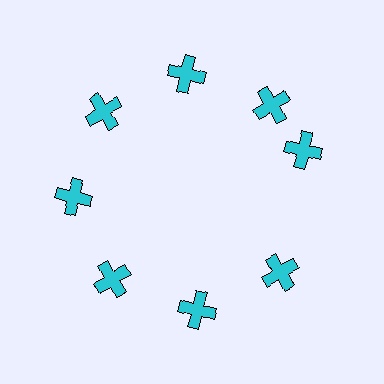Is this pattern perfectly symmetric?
No. The 8 cyan crosses are arranged in a ring, but one element near the 3 o'clock position is rotated out of alignment along the ring, breaking the 8-fold rotational symmetry.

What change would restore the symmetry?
The symmetry would be restored by rotating it back into even spacing with its neighbors so that all 8 crosses sit at equal angles and equal distance from the center.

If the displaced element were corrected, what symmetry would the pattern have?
It would have 8-fold rotational symmetry — the pattern would map onto itself every 45 degrees.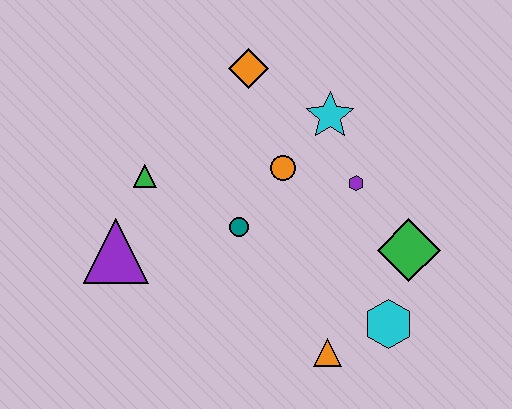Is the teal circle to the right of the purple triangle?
Yes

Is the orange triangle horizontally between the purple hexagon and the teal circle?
Yes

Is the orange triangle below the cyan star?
Yes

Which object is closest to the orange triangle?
The cyan hexagon is closest to the orange triangle.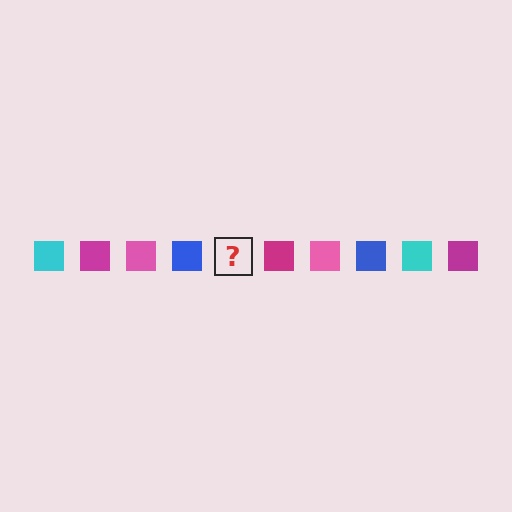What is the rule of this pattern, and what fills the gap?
The rule is that the pattern cycles through cyan, magenta, pink, blue squares. The gap should be filled with a cyan square.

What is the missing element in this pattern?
The missing element is a cyan square.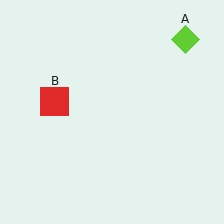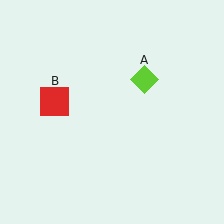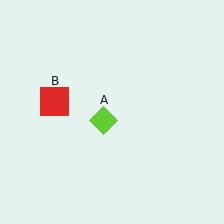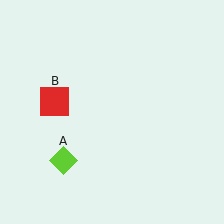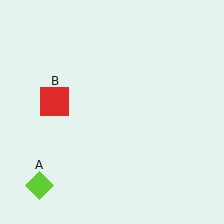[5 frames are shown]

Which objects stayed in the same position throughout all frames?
Red square (object B) remained stationary.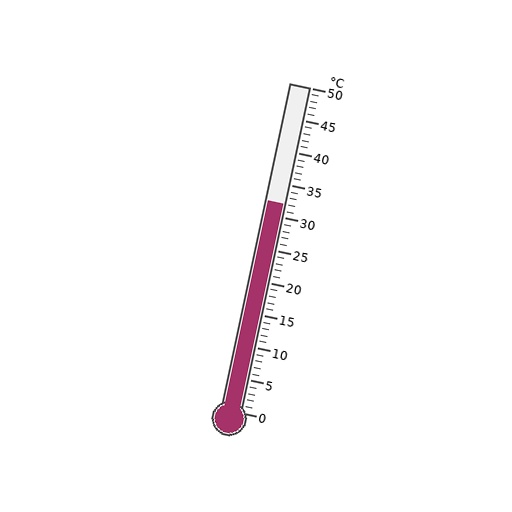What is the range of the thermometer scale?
The thermometer scale ranges from 0°C to 50°C.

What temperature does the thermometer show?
The thermometer shows approximately 32°C.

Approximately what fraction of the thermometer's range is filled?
The thermometer is filled to approximately 65% of its range.